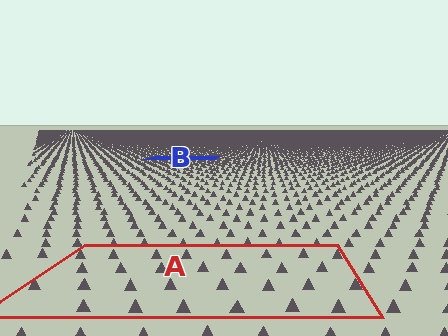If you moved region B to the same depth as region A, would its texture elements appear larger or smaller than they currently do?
They would appear larger. At a closer depth, the same texture elements are projected at a bigger on-screen size.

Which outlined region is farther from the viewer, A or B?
Region B is farther from the viewer — the texture elements inside it appear smaller and more densely packed.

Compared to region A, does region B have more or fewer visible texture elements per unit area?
Region B has more texture elements per unit area — they are packed more densely because it is farther away.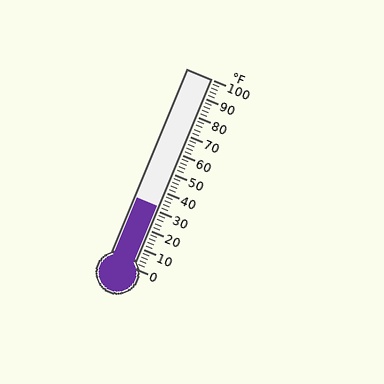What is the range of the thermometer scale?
The thermometer scale ranges from 0°F to 100°F.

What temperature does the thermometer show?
The thermometer shows approximately 32°F.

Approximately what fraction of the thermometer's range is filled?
The thermometer is filled to approximately 30% of its range.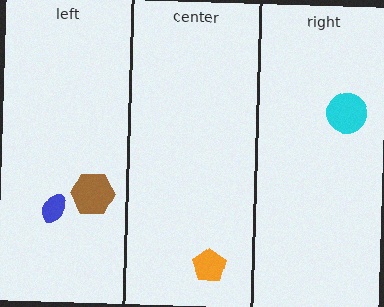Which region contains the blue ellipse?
The left region.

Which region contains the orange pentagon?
The center region.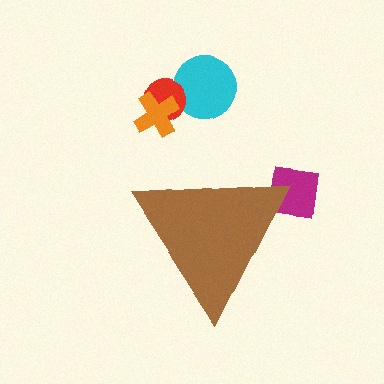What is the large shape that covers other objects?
A brown triangle.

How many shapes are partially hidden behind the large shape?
1 shape is partially hidden.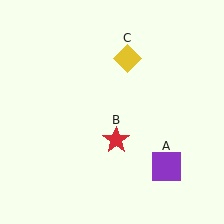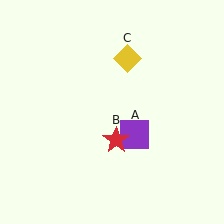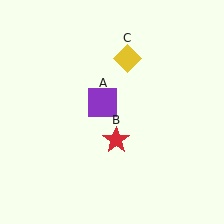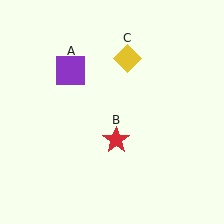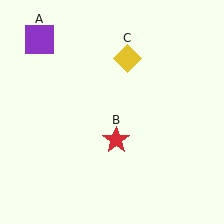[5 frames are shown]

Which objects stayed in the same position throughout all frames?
Red star (object B) and yellow diamond (object C) remained stationary.